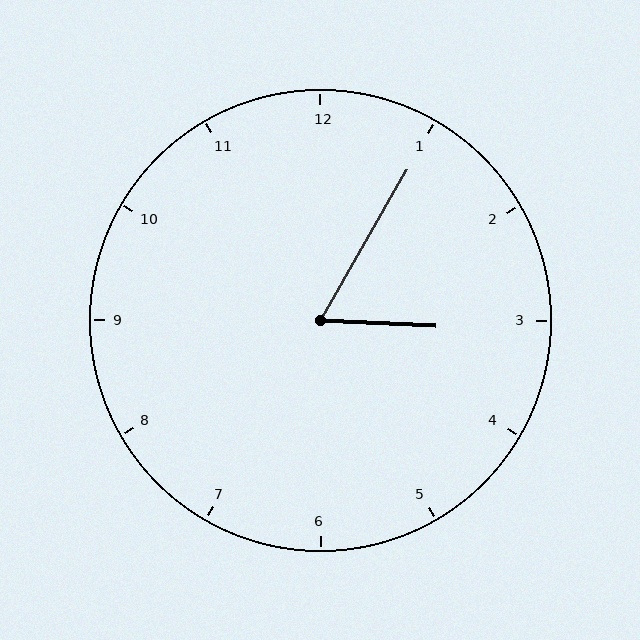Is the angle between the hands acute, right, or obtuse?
It is acute.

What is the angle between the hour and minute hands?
Approximately 62 degrees.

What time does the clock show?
3:05.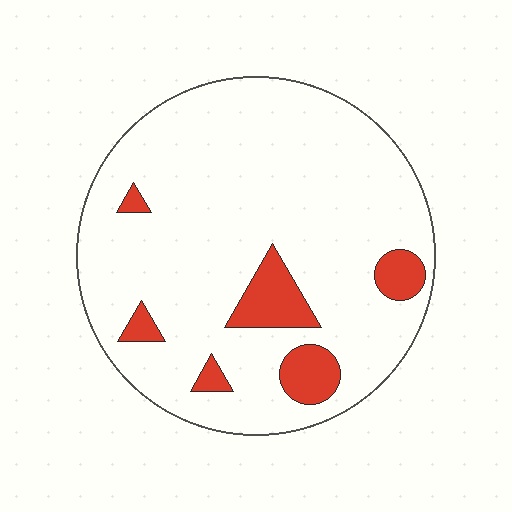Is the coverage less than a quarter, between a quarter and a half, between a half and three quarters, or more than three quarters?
Less than a quarter.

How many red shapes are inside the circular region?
6.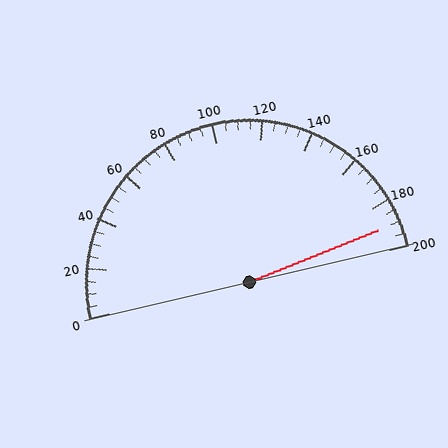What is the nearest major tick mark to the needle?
The nearest major tick mark is 200.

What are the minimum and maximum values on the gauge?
The gauge ranges from 0 to 200.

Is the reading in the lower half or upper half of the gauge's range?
The reading is in the upper half of the range (0 to 200).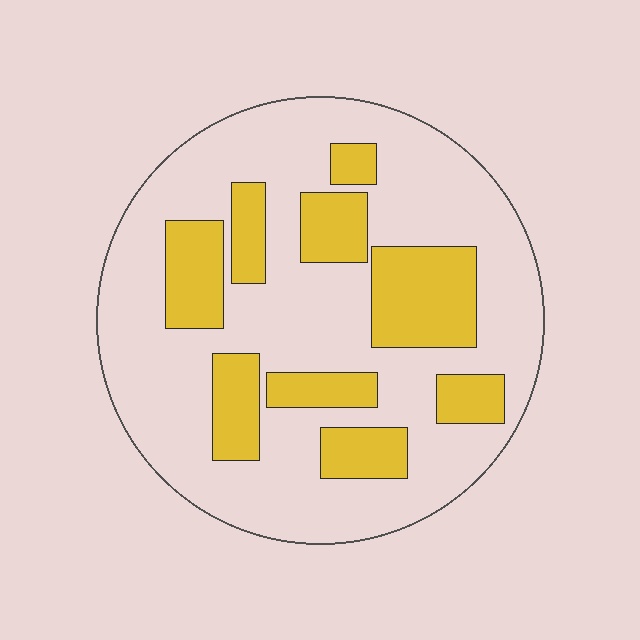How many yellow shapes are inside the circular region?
9.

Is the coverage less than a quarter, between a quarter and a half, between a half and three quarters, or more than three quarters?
Between a quarter and a half.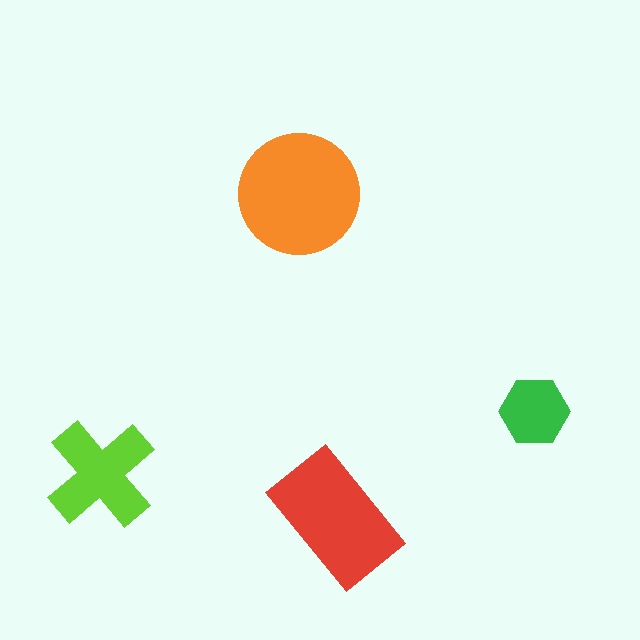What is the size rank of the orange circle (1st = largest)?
1st.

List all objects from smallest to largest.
The green hexagon, the lime cross, the red rectangle, the orange circle.